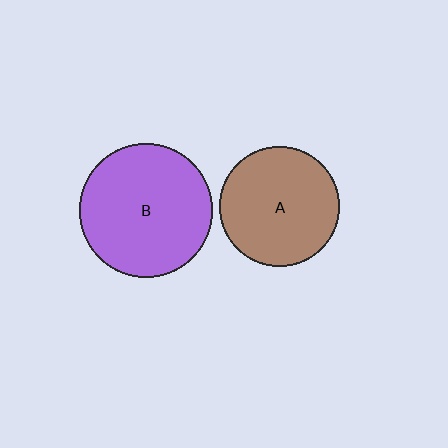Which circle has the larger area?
Circle B (purple).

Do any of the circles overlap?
No, none of the circles overlap.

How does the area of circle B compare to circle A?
Approximately 1.2 times.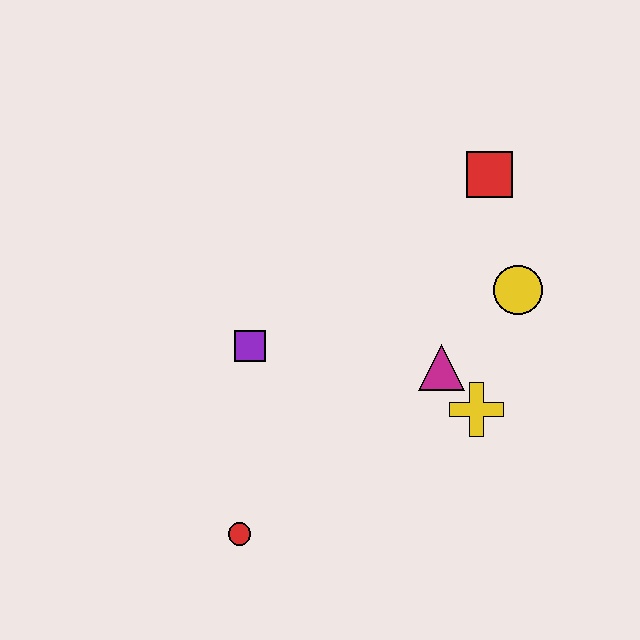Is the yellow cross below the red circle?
No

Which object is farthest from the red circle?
The red square is farthest from the red circle.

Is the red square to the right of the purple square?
Yes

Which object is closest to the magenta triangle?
The yellow cross is closest to the magenta triangle.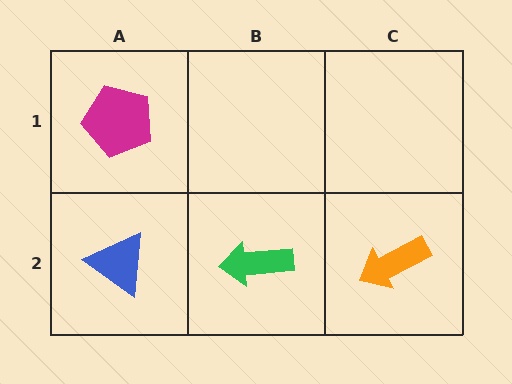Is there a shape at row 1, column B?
No, that cell is empty.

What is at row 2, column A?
A blue triangle.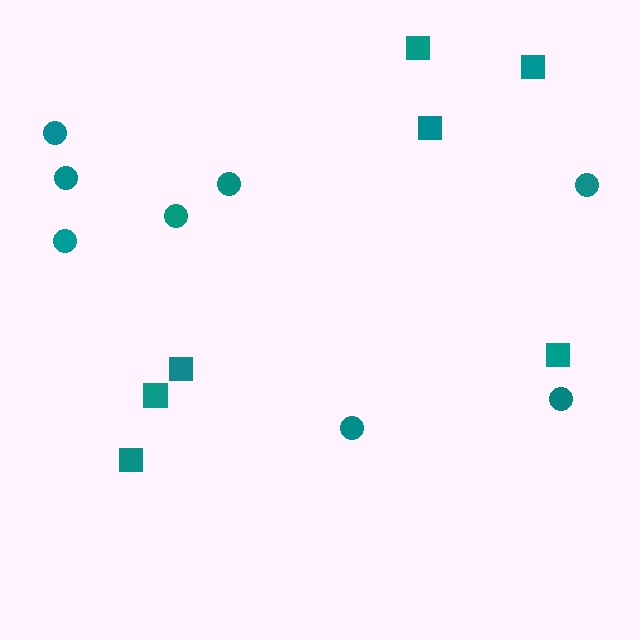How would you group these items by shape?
There are 2 groups: one group of circles (8) and one group of squares (7).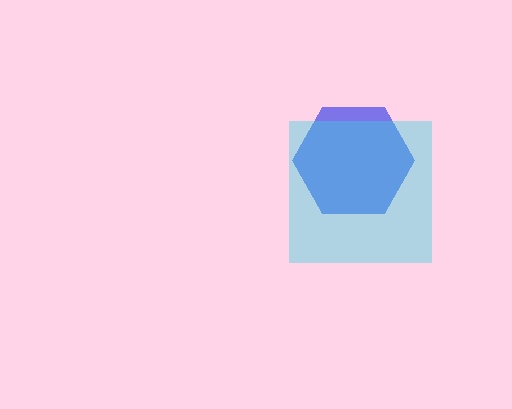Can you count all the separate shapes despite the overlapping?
Yes, there are 2 separate shapes.